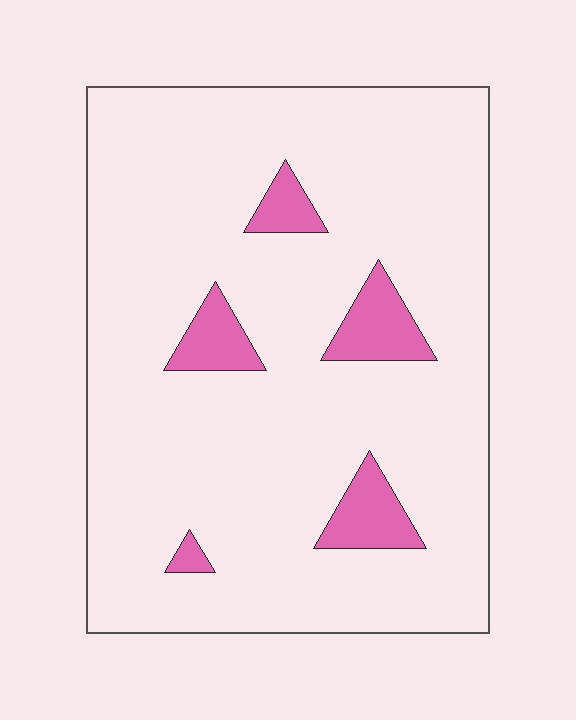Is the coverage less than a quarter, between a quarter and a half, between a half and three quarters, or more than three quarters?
Less than a quarter.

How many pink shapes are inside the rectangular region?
5.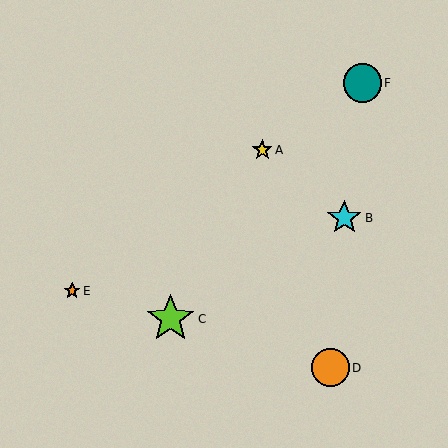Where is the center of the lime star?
The center of the lime star is at (171, 319).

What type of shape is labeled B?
Shape B is a cyan star.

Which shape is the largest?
The lime star (labeled C) is the largest.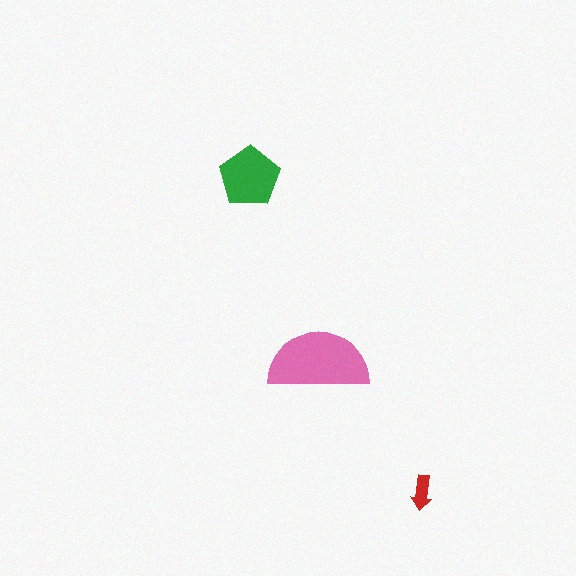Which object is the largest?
The pink semicircle.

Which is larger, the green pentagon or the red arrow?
The green pentagon.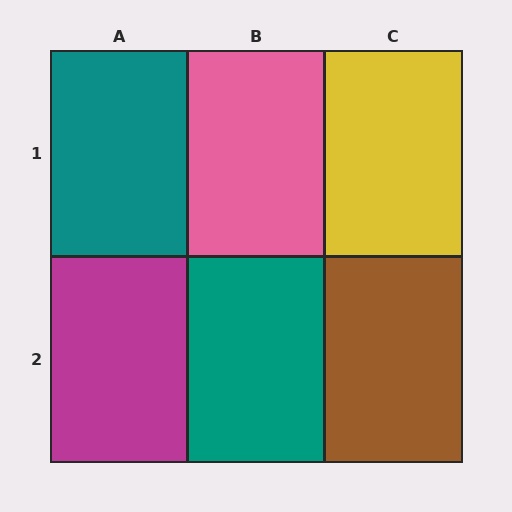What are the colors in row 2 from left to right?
Magenta, teal, brown.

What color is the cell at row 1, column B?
Pink.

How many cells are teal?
2 cells are teal.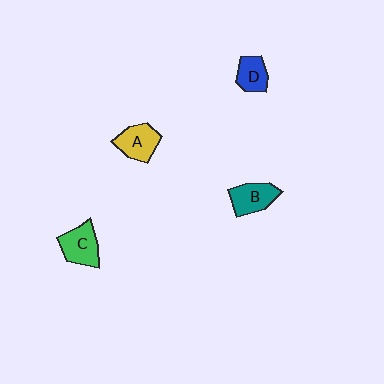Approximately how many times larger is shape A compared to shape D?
Approximately 1.3 times.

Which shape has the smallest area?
Shape D (blue).